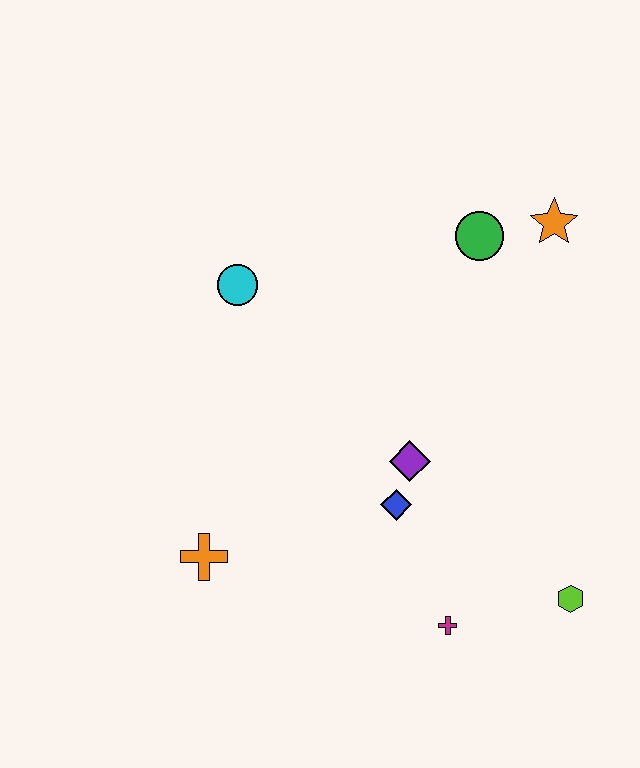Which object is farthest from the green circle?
The orange cross is farthest from the green circle.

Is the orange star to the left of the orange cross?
No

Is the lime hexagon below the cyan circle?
Yes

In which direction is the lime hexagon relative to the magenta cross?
The lime hexagon is to the right of the magenta cross.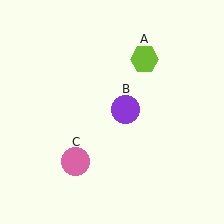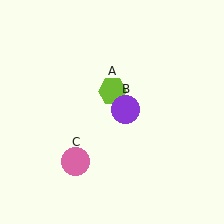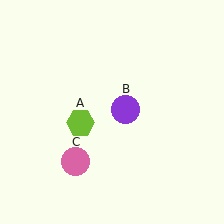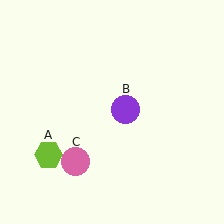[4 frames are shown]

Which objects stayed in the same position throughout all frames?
Purple circle (object B) and pink circle (object C) remained stationary.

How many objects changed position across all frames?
1 object changed position: lime hexagon (object A).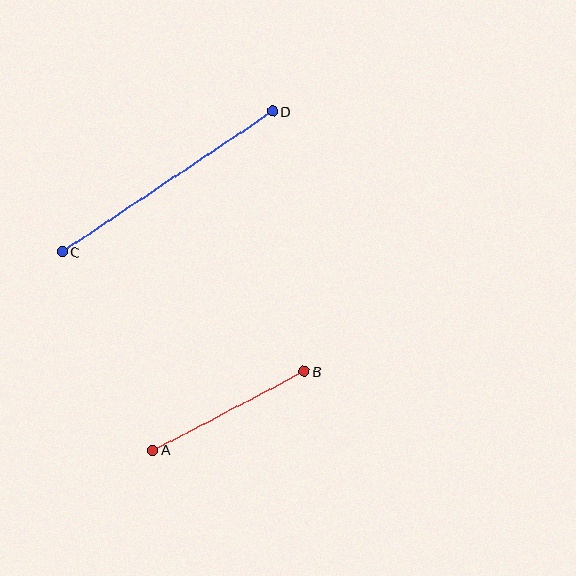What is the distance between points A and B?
The distance is approximately 171 pixels.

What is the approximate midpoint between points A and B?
The midpoint is at approximately (228, 411) pixels.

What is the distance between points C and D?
The distance is approximately 253 pixels.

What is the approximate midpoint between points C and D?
The midpoint is at approximately (168, 182) pixels.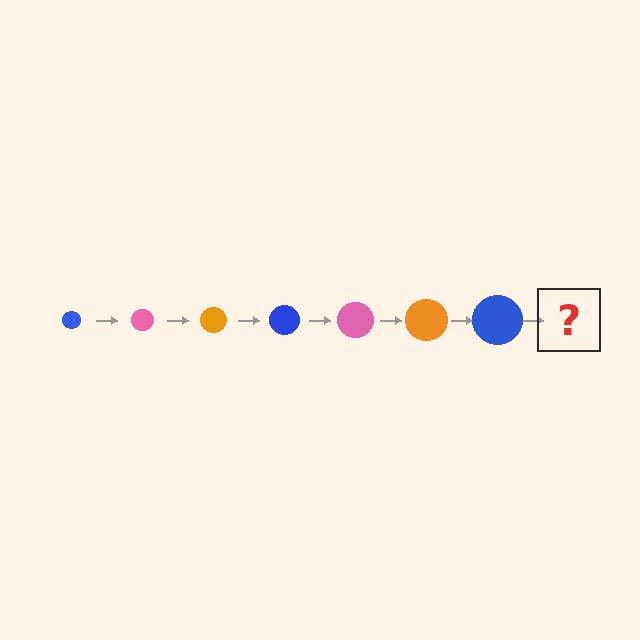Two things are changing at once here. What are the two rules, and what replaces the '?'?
The two rules are that the circle grows larger each step and the color cycles through blue, pink, and orange. The '?' should be a pink circle, larger than the previous one.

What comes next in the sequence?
The next element should be a pink circle, larger than the previous one.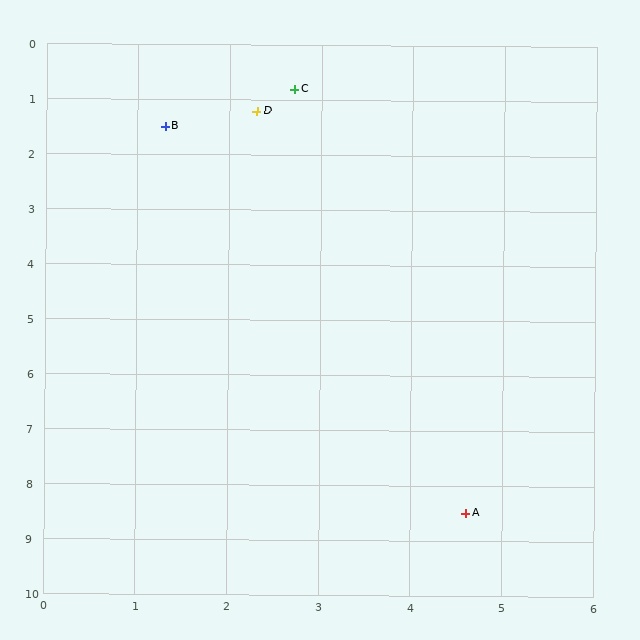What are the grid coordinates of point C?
Point C is at approximately (2.7, 0.8).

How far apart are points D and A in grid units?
Points D and A are about 7.7 grid units apart.